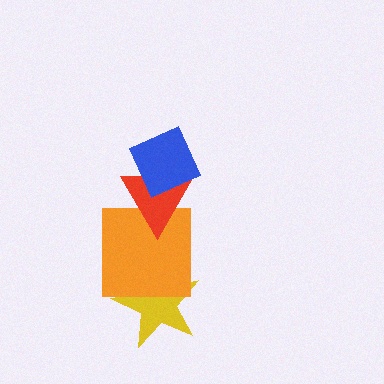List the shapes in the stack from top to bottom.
From top to bottom: the blue diamond, the red triangle, the orange square, the yellow star.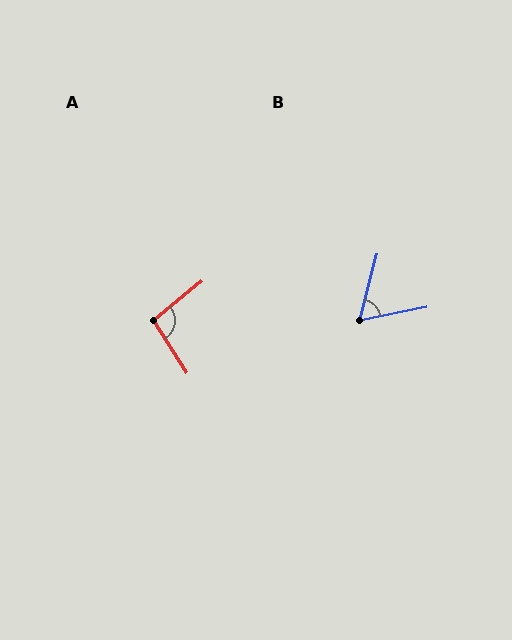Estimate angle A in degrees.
Approximately 97 degrees.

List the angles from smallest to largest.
B (64°), A (97°).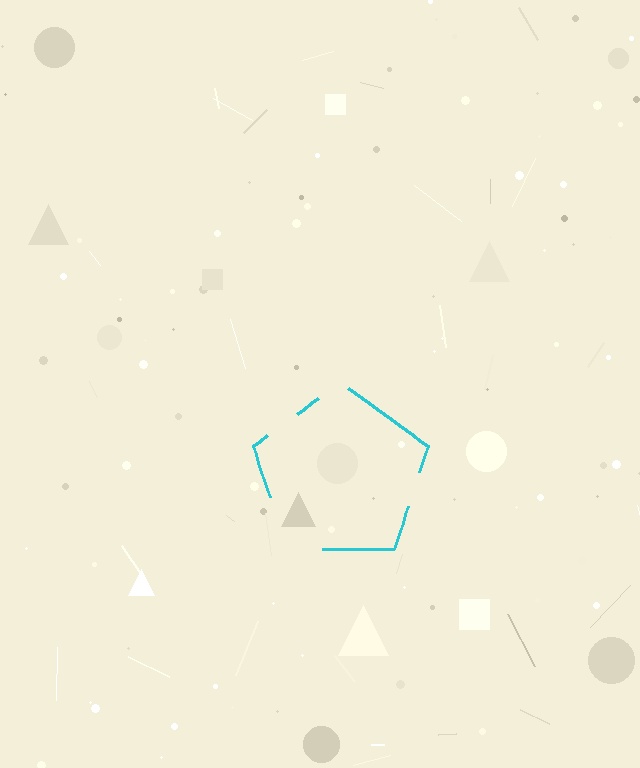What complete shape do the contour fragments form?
The contour fragments form a pentagon.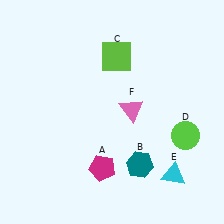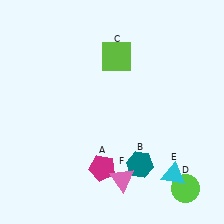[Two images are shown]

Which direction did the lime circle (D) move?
The lime circle (D) moved down.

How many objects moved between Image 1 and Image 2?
2 objects moved between the two images.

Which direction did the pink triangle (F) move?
The pink triangle (F) moved down.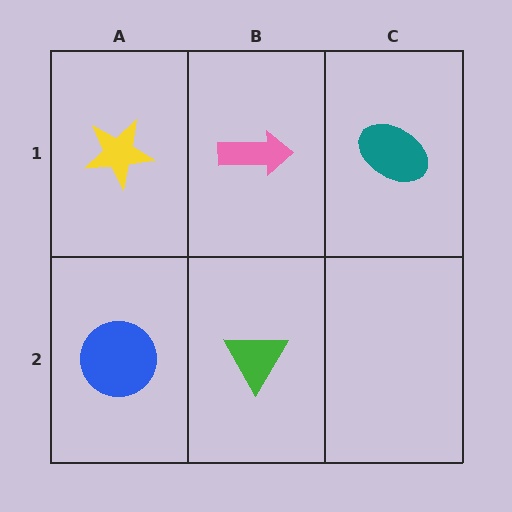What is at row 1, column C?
A teal ellipse.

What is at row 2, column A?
A blue circle.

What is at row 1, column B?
A pink arrow.